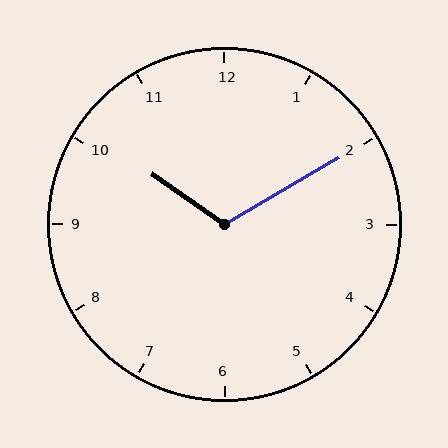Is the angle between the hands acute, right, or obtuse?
It is obtuse.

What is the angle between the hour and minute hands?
Approximately 115 degrees.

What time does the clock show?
10:10.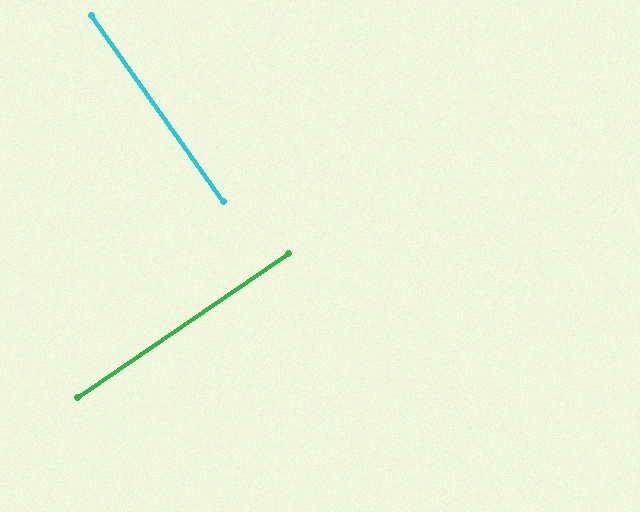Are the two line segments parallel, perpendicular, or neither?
Perpendicular — they meet at approximately 89°.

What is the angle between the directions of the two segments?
Approximately 89 degrees.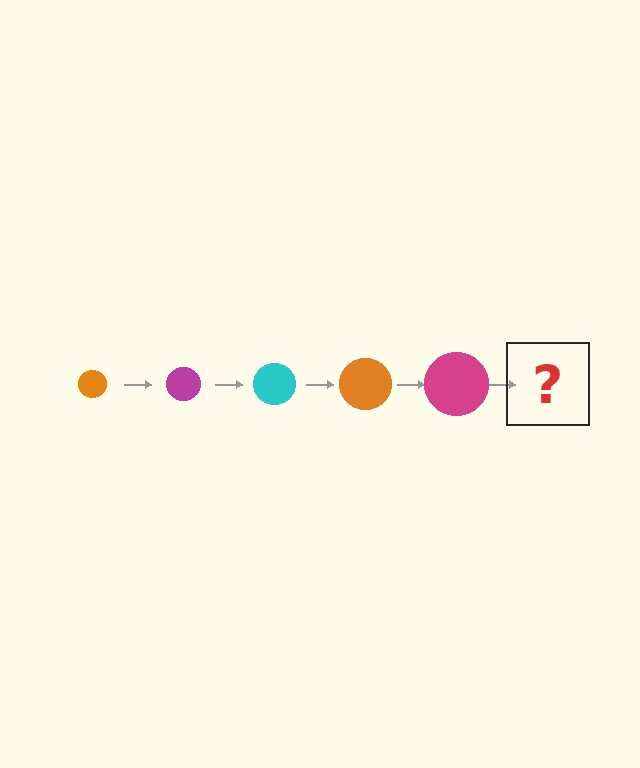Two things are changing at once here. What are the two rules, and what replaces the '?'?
The two rules are that the circle grows larger each step and the color cycles through orange, magenta, and cyan. The '?' should be a cyan circle, larger than the previous one.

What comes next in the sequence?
The next element should be a cyan circle, larger than the previous one.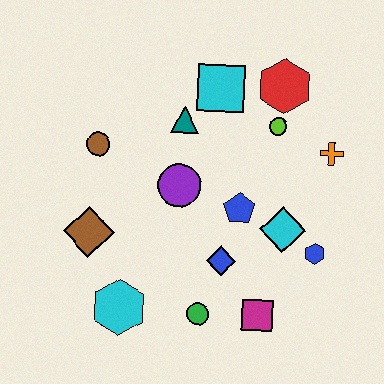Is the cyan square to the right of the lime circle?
No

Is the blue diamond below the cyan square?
Yes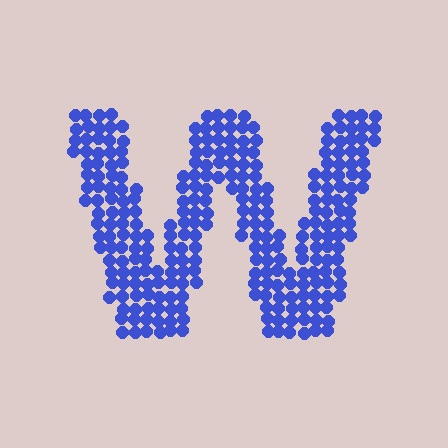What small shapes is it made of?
It is made of small circles.